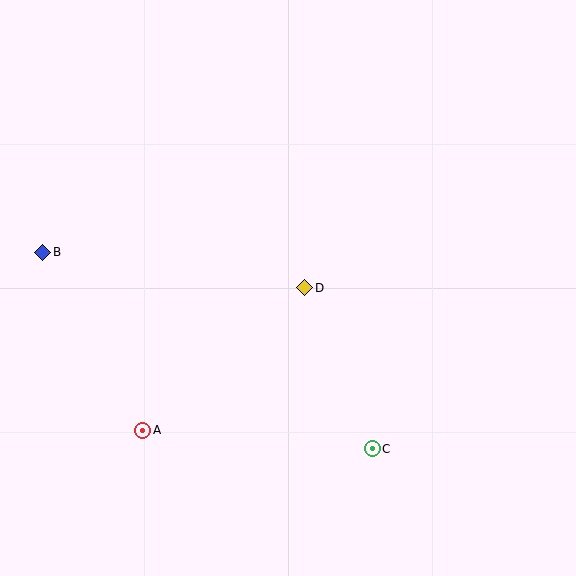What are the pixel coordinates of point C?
Point C is at (372, 449).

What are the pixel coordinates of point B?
Point B is at (43, 252).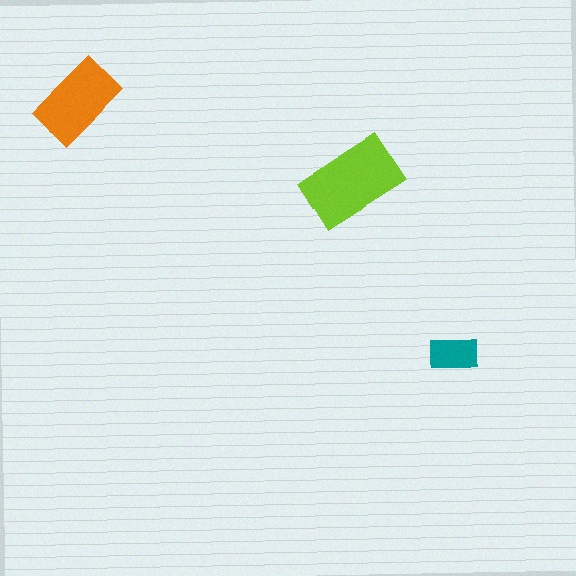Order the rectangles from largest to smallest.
the lime one, the orange one, the teal one.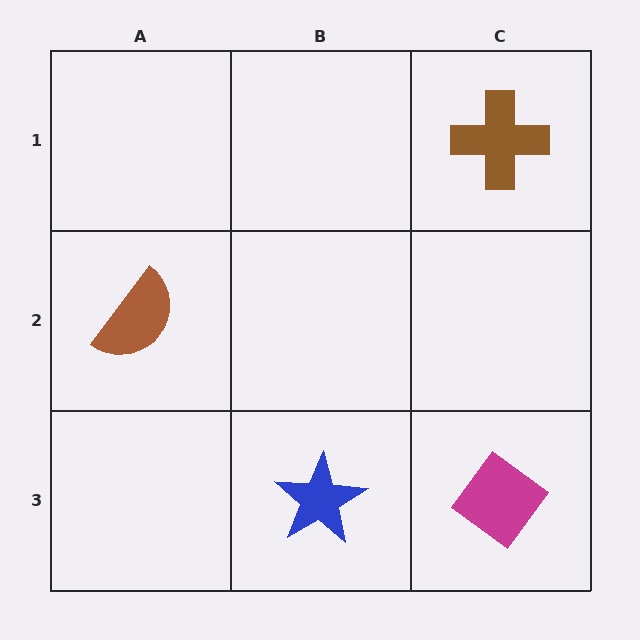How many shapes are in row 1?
1 shape.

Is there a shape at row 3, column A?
No, that cell is empty.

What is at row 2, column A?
A brown semicircle.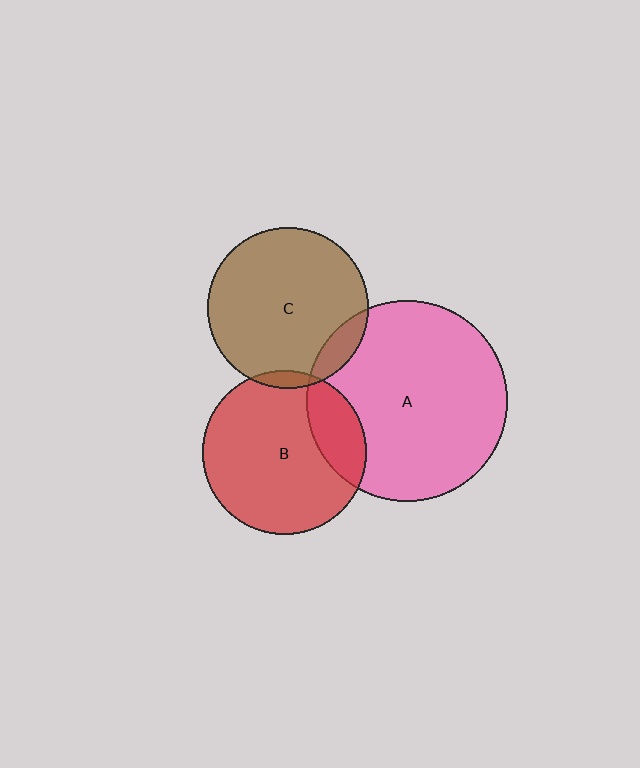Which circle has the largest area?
Circle A (pink).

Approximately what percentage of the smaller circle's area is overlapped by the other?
Approximately 10%.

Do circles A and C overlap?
Yes.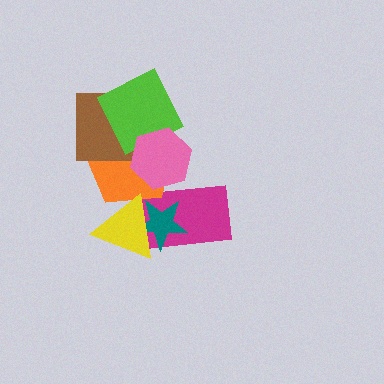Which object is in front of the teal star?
The yellow triangle is in front of the teal star.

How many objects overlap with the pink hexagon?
3 objects overlap with the pink hexagon.